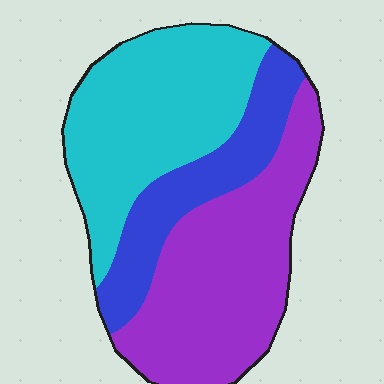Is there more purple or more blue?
Purple.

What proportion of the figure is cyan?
Cyan takes up about three eighths (3/8) of the figure.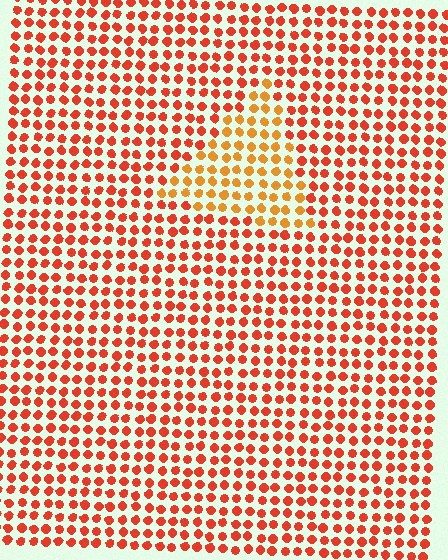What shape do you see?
I see a triangle.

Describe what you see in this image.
The image is filled with small red elements in a uniform arrangement. A triangle-shaped region is visible where the elements are tinted to a slightly different hue, forming a subtle color boundary.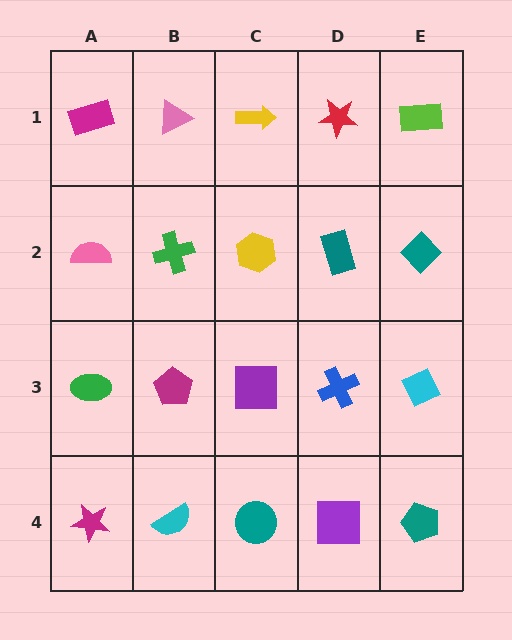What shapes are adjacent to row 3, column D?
A teal rectangle (row 2, column D), a purple square (row 4, column D), a purple square (row 3, column C), a cyan diamond (row 3, column E).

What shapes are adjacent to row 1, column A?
A pink semicircle (row 2, column A), a pink triangle (row 1, column B).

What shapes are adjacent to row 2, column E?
A lime rectangle (row 1, column E), a cyan diamond (row 3, column E), a teal rectangle (row 2, column D).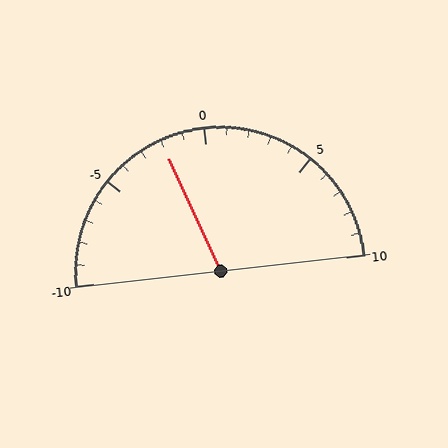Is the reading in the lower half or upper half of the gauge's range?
The reading is in the lower half of the range (-10 to 10).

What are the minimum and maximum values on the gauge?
The gauge ranges from -10 to 10.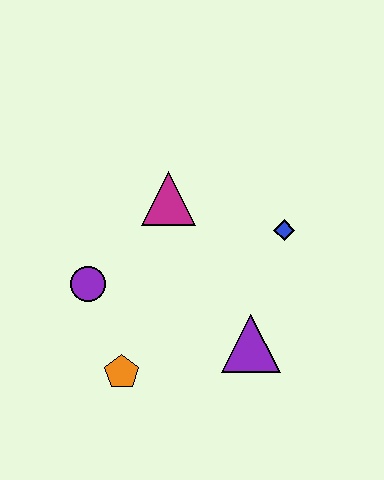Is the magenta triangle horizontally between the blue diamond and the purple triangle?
No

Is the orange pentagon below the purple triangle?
Yes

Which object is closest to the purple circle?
The orange pentagon is closest to the purple circle.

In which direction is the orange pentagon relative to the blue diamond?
The orange pentagon is to the left of the blue diamond.